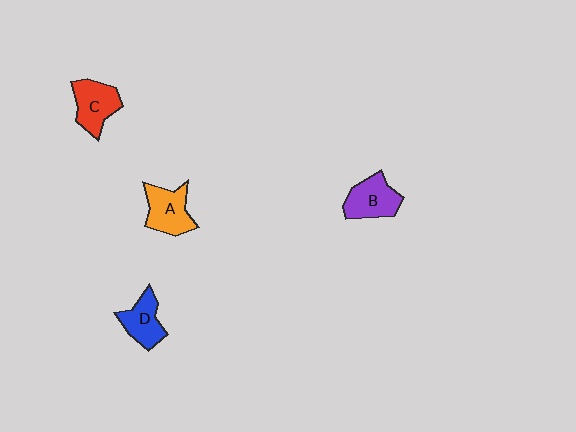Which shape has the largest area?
Shape C (red).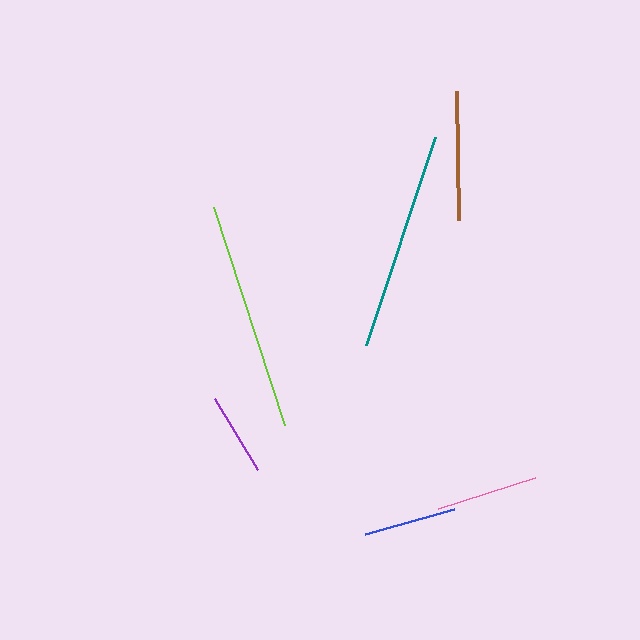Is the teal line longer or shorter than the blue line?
The teal line is longer than the blue line.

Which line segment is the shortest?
The purple line is the shortest at approximately 83 pixels.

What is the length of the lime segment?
The lime segment is approximately 229 pixels long.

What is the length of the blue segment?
The blue segment is approximately 92 pixels long.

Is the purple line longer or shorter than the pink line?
The pink line is longer than the purple line.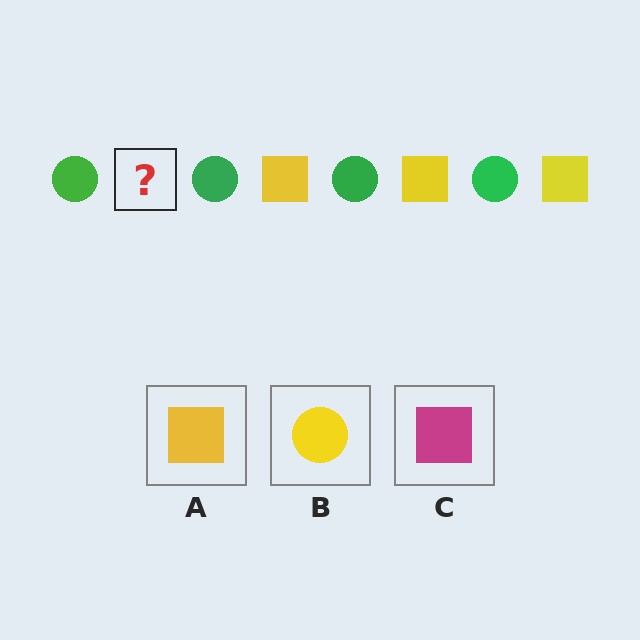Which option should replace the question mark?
Option A.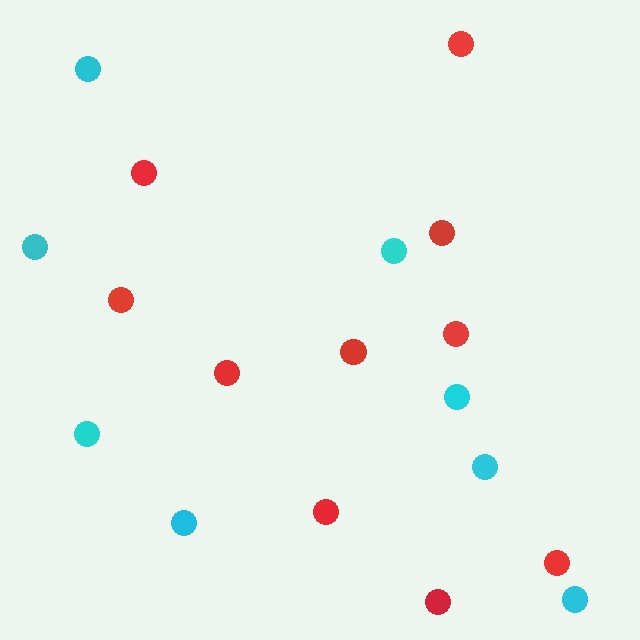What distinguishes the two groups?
There are 2 groups: one group of red circles (10) and one group of cyan circles (8).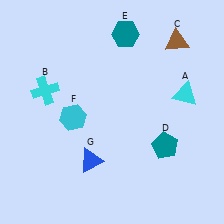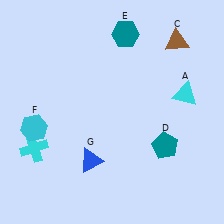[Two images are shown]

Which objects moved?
The objects that moved are: the cyan cross (B), the cyan hexagon (F).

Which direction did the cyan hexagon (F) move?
The cyan hexagon (F) moved left.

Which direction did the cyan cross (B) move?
The cyan cross (B) moved down.